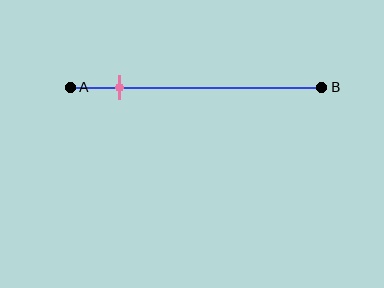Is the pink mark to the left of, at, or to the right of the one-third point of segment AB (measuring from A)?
The pink mark is to the left of the one-third point of segment AB.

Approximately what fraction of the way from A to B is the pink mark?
The pink mark is approximately 20% of the way from A to B.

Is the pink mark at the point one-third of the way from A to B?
No, the mark is at about 20% from A, not at the 33% one-third point.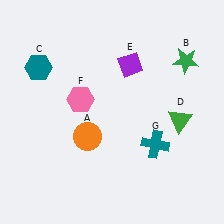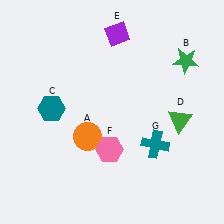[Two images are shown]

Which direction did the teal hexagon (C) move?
The teal hexagon (C) moved down.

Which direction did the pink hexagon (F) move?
The pink hexagon (F) moved down.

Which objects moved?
The objects that moved are: the teal hexagon (C), the purple diamond (E), the pink hexagon (F).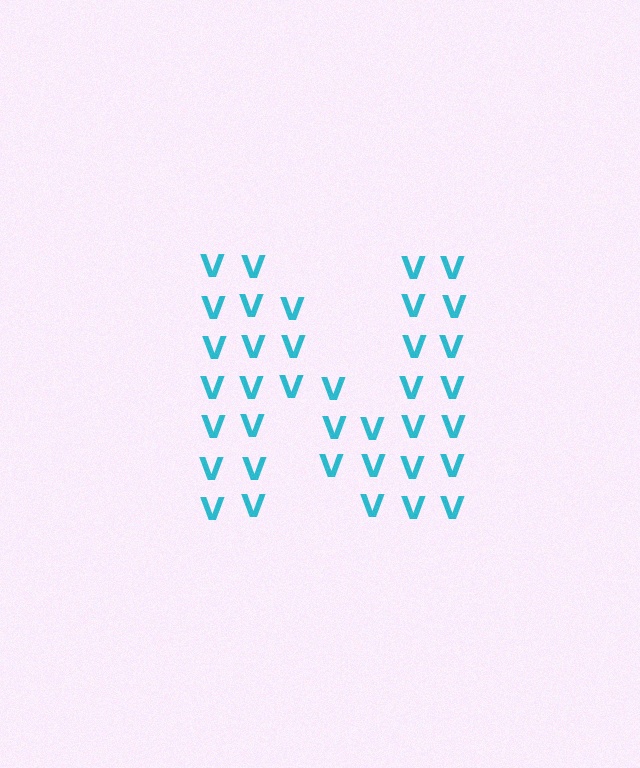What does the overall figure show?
The overall figure shows the letter N.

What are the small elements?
The small elements are letter V's.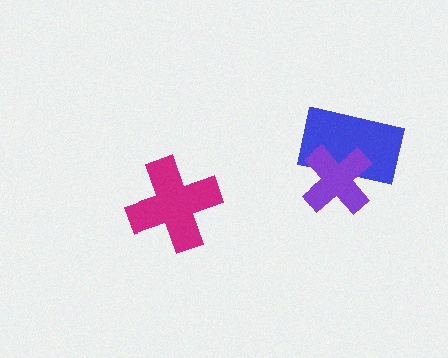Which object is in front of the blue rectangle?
The purple cross is in front of the blue rectangle.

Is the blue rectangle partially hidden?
Yes, it is partially covered by another shape.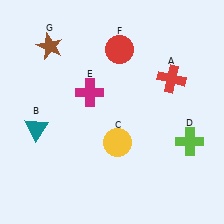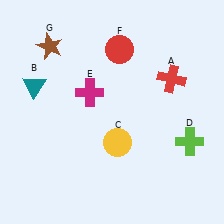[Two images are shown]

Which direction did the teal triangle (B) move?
The teal triangle (B) moved up.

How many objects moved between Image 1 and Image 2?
1 object moved between the two images.